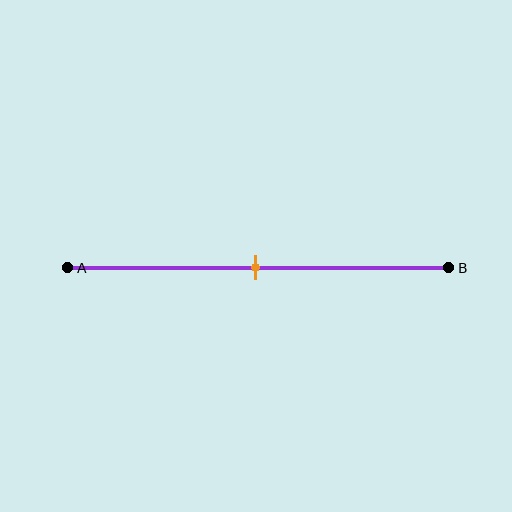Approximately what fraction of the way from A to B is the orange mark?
The orange mark is approximately 50% of the way from A to B.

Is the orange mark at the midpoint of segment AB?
Yes, the mark is approximately at the midpoint.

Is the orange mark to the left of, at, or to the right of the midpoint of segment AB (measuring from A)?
The orange mark is approximately at the midpoint of segment AB.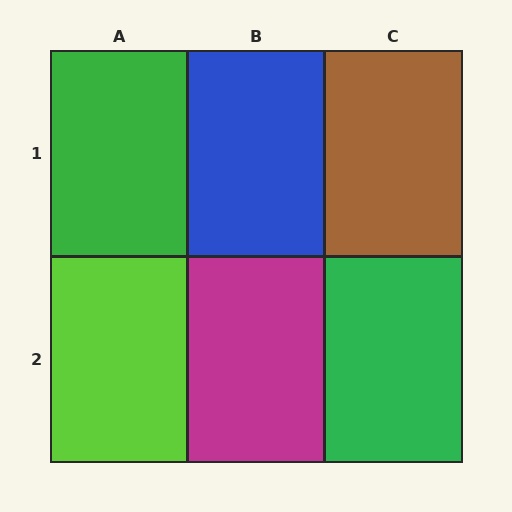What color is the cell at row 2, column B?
Magenta.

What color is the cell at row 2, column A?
Lime.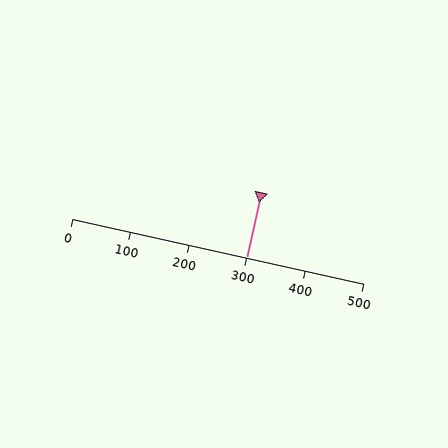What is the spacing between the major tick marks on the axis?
The major ticks are spaced 100 apart.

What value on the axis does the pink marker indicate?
The marker indicates approximately 300.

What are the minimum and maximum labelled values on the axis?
The axis runs from 0 to 500.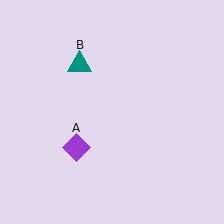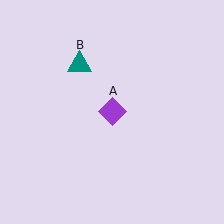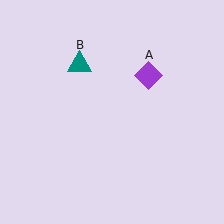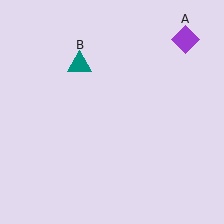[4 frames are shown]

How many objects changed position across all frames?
1 object changed position: purple diamond (object A).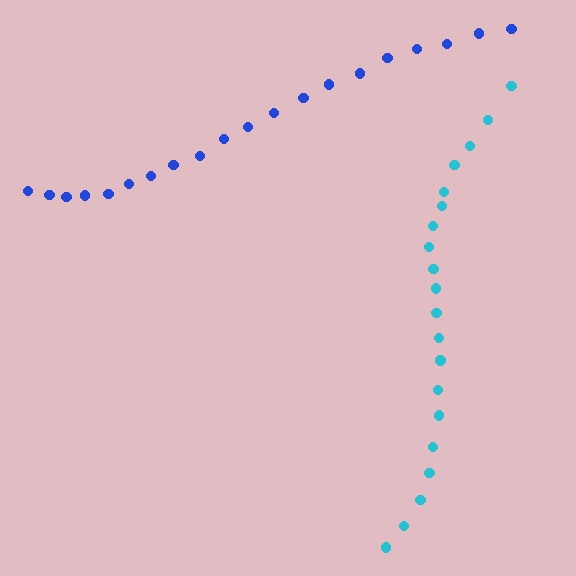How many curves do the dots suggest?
There are 2 distinct paths.